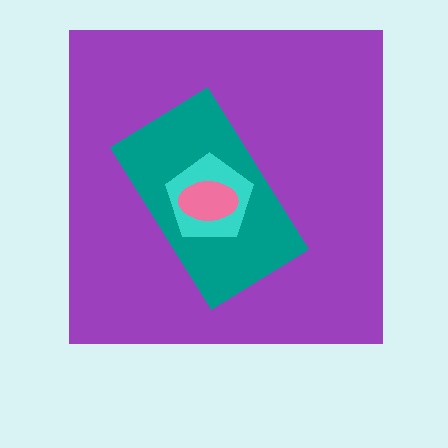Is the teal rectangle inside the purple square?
Yes.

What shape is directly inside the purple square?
The teal rectangle.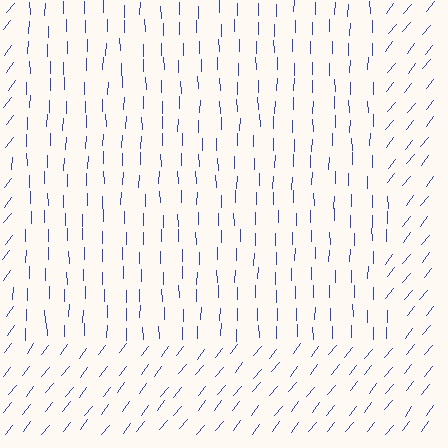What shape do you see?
I see a rectangle.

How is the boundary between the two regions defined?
The boundary is defined purely by a change in line orientation (approximately 38 degrees difference). All lines are the same color and thickness.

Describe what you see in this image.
The image is filled with small blue line segments. A rectangle region in the image has lines oriented differently from the surrounding lines, creating a visible texture boundary.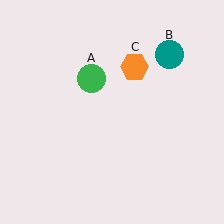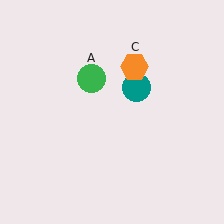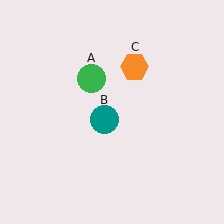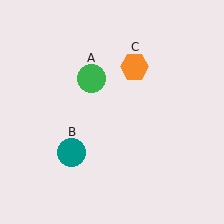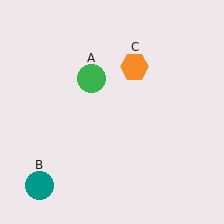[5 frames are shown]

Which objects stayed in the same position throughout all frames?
Green circle (object A) and orange hexagon (object C) remained stationary.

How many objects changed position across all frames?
1 object changed position: teal circle (object B).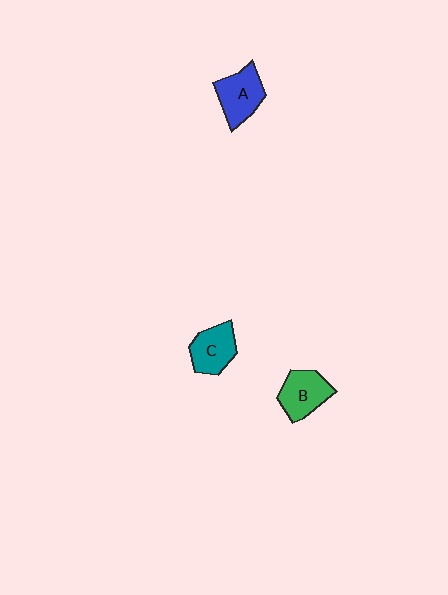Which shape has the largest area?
Shape A (blue).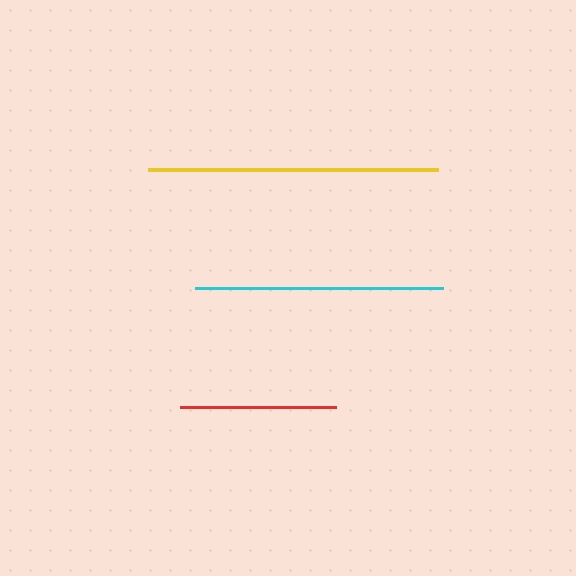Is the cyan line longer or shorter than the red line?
The cyan line is longer than the red line.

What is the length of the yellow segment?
The yellow segment is approximately 290 pixels long.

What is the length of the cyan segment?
The cyan segment is approximately 248 pixels long.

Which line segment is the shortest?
The red line is the shortest at approximately 156 pixels.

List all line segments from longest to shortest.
From longest to shortest: yellow, cyan, red.